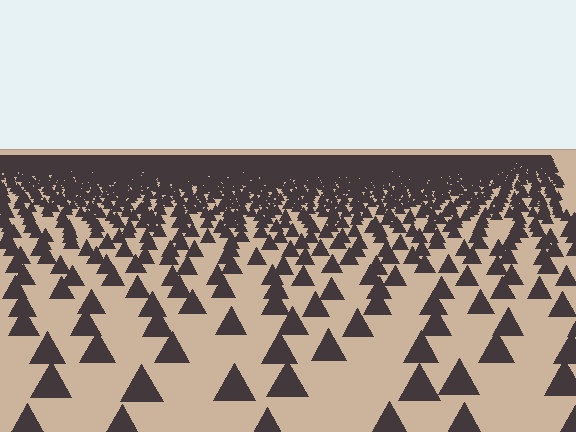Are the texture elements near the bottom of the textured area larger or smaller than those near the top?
Larger. Near the bottom, elements are closer to the viewer and appear at a bigger on-screen size.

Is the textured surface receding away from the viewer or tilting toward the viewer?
The surface is receding away from the viewer. Texture elements get smaller and denser toward the top.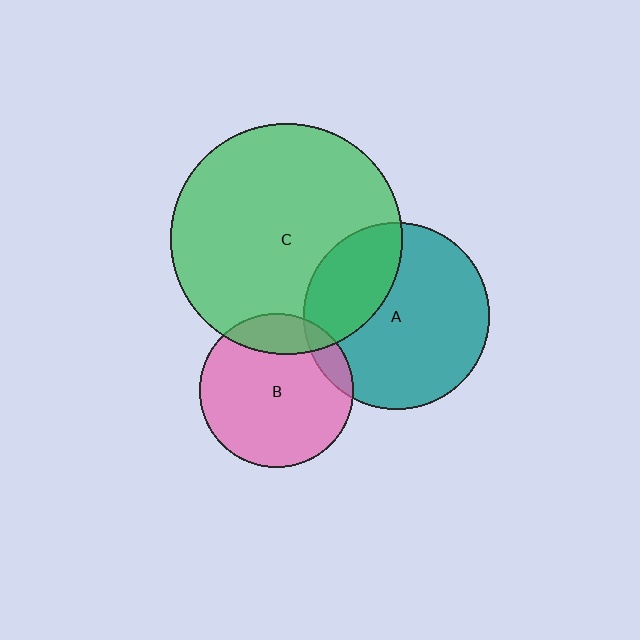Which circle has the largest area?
Circle C (green).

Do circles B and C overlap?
Yes.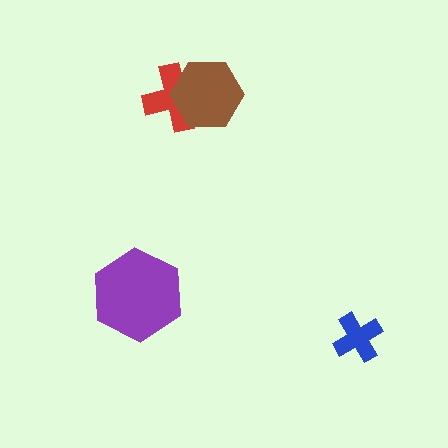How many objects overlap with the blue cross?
0 objects overlap with the blue cross.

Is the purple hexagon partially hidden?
No, no other shape covers it.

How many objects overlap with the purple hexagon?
0 objects overlap with the purple hexagon.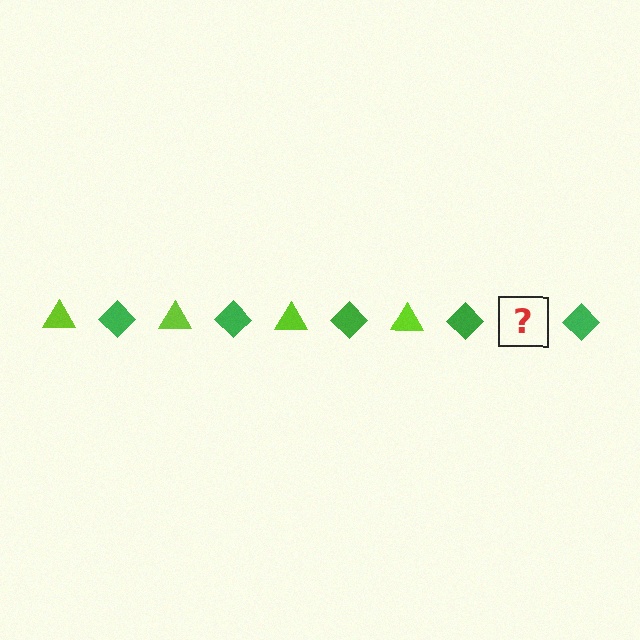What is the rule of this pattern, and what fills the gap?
The rule is that the pattern alternates between lime triangle and green diamond. The gap should be filled with a lime triangle.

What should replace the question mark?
The question mark should be replaced with a lime triangle.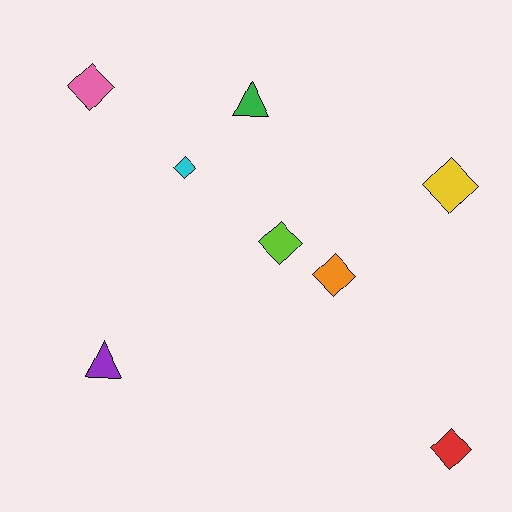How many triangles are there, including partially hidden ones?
There are 2 triangles.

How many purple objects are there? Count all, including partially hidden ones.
There is 1 purple object.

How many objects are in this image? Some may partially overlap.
There are 8 objects.